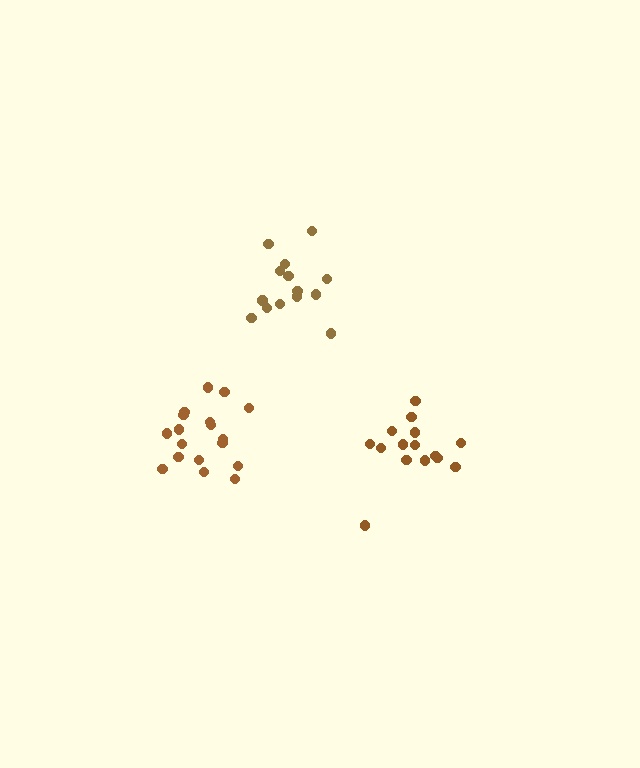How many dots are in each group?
Group 1: 18 dots, Group 2: 14 dots, Group 3: 15 dots (47 total).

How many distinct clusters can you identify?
There are 3 distinct clusters.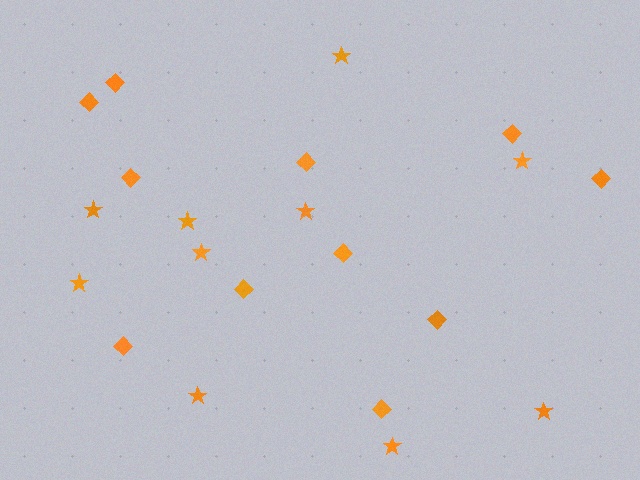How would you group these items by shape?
There are 2 groups: one group of diamonds (11) and one group of stars (10).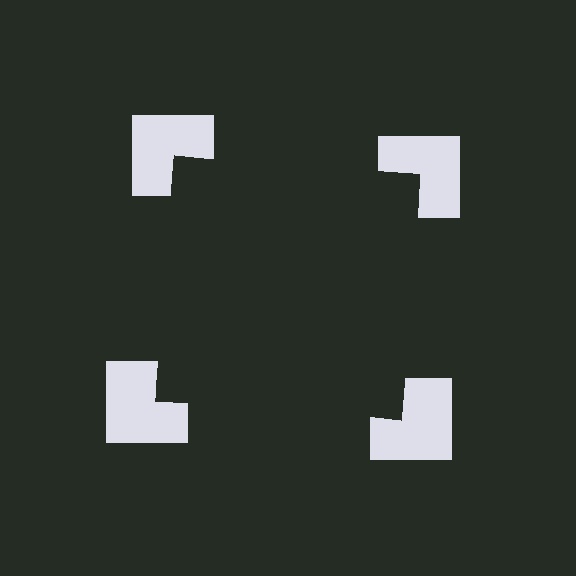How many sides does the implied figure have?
4 sides.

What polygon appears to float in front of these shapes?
An illusory square — its edges are inferred from the aligned wedge cuts in the notched squares, not physically drawn.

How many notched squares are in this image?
There are 4 — one at each vertex of the illusory square.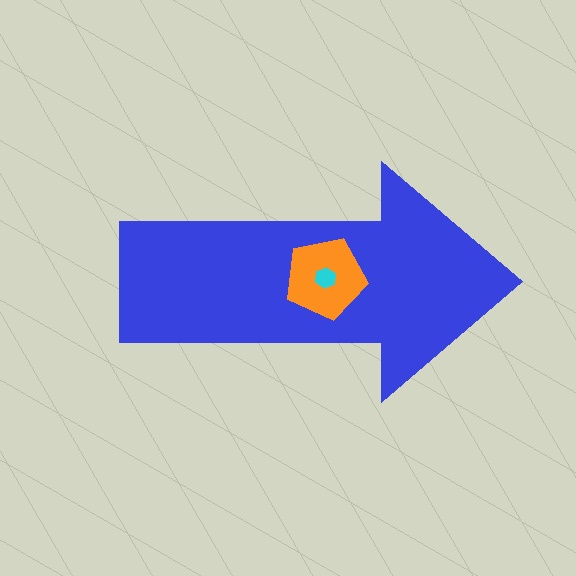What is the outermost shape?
The blue arrow.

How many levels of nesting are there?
3.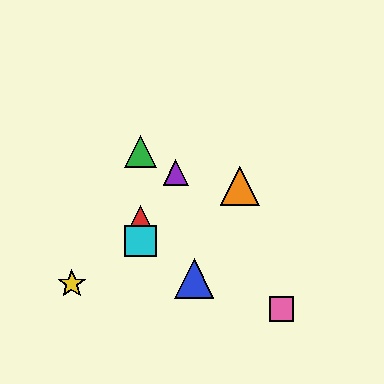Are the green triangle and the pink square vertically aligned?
No, the green triangle is at x≈141 and the pink square is at x≈281.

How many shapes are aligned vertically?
3 shapes (the red triangle, the green triangle, the cyan square) are aligned vertically.